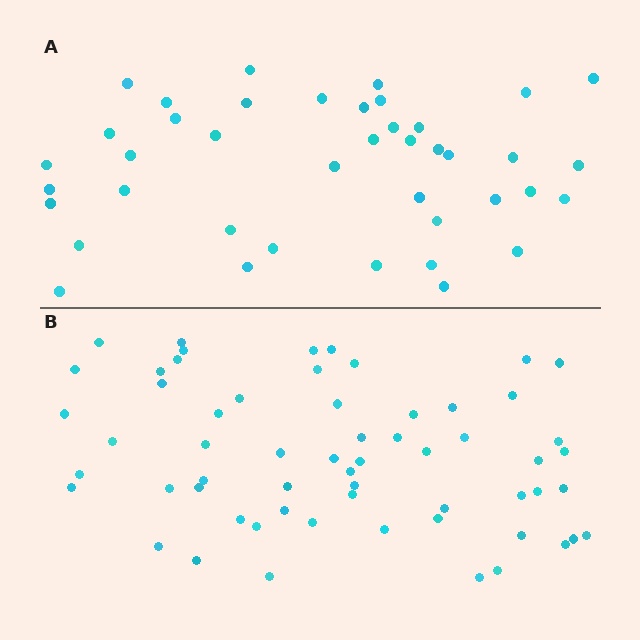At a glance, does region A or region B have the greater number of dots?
Region B (the bottom region) has more dots.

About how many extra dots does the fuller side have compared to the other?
Region B has approximately 20 more dots than region A.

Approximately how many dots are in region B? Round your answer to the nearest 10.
About 60 dots.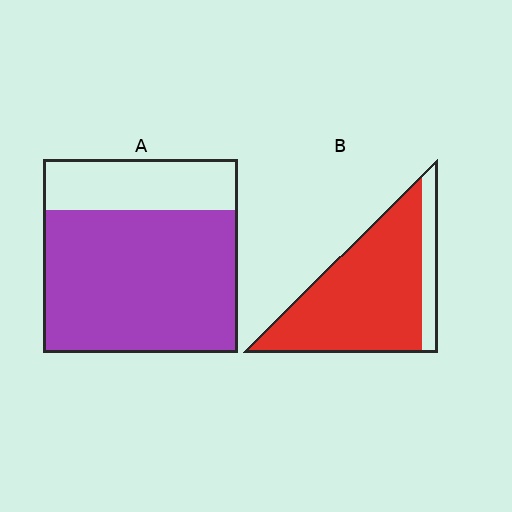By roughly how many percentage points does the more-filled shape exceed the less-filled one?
By roughly 10 percentage points (B over A).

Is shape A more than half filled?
Yes.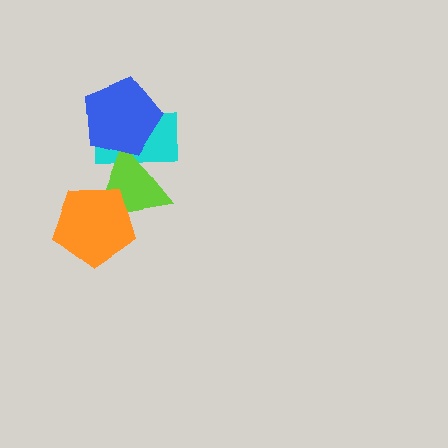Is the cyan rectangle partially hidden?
Yes, it is partially covered by another shape.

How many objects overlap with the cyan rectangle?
2 objects overlap with the cyan rectangle.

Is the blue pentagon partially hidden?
No, no other shape covers it.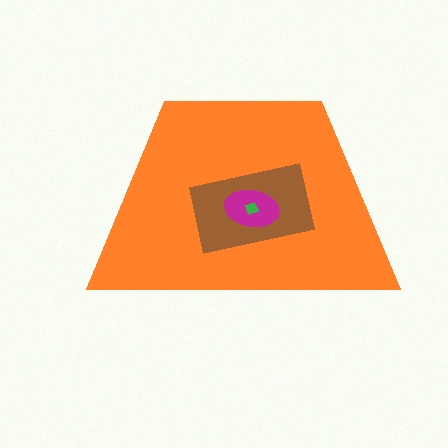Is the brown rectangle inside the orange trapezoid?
Yes.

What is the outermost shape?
The orange trapezoid.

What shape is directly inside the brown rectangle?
The magenta ellipse.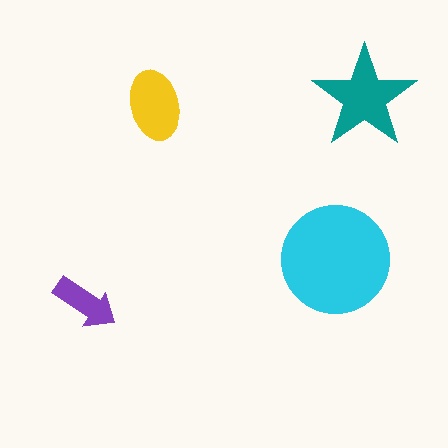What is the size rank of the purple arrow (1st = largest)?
4th.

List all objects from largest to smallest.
The cyan circle, the teal star, the yellow ellipse, the purple arrow.